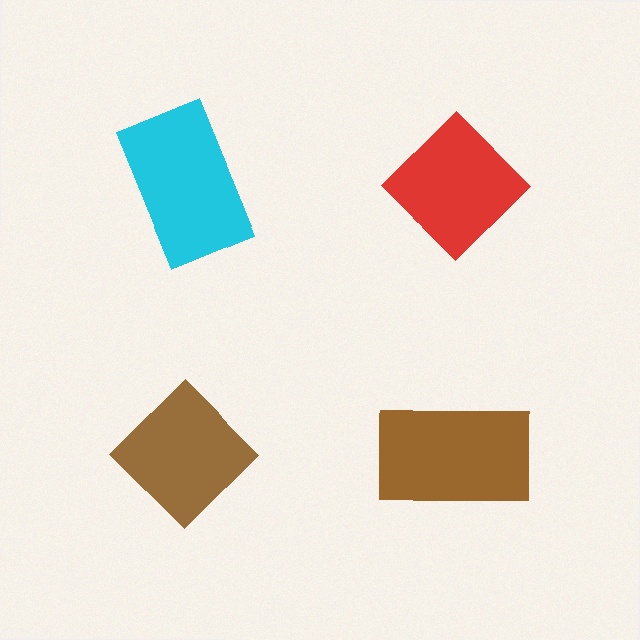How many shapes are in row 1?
2 shapes.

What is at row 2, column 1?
A brown diamond.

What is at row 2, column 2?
A brown rectangle.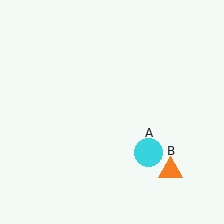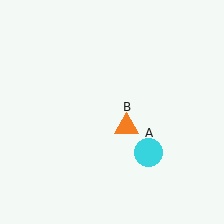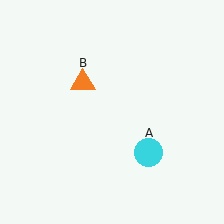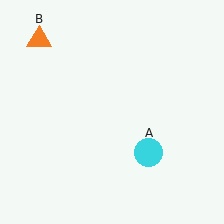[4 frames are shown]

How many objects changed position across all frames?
1 object changed position: orange triangle (object B).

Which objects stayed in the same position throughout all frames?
Cyan circle (object A) remained stationary.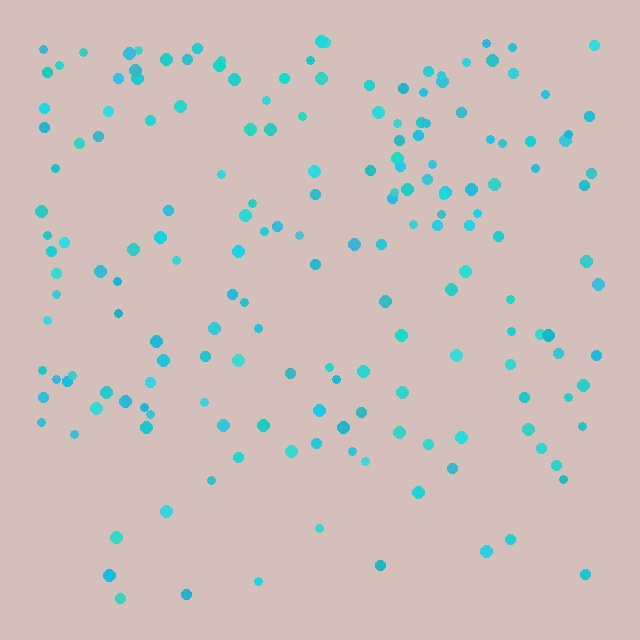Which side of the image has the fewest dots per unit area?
The bottom.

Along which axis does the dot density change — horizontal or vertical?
Vertical.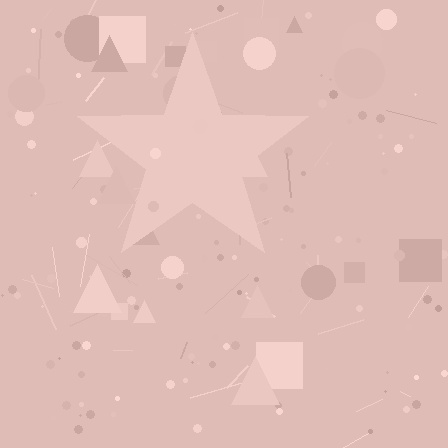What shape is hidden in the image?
A star is hidden in the image.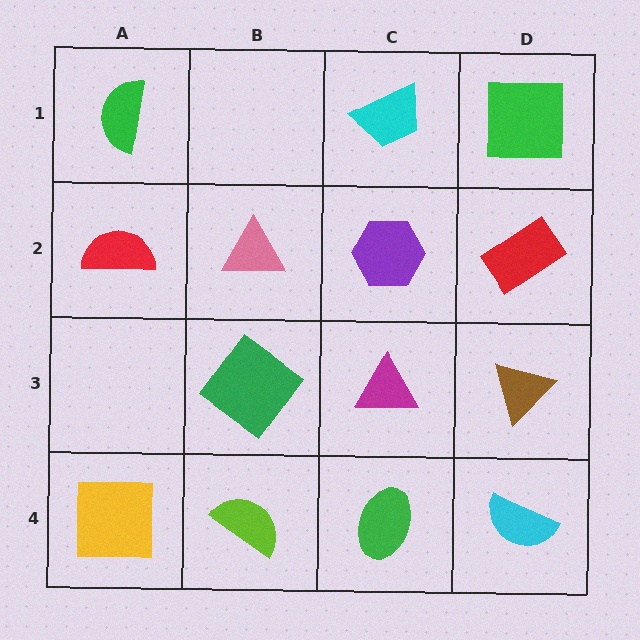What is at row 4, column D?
A cyan semicircle.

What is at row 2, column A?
A red semicircle.